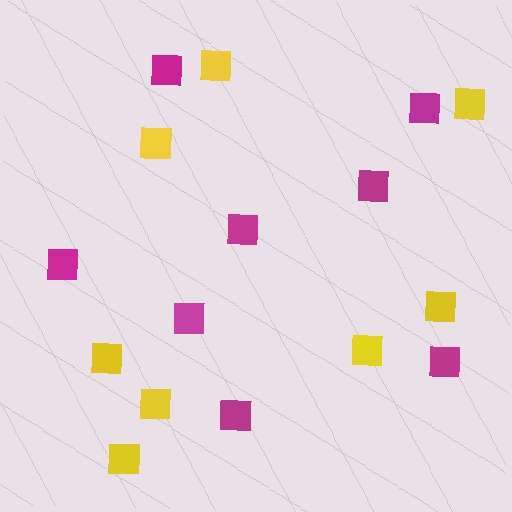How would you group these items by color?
There are 2 groups: one group of magenta squares (8) and one group of yellow squares (8).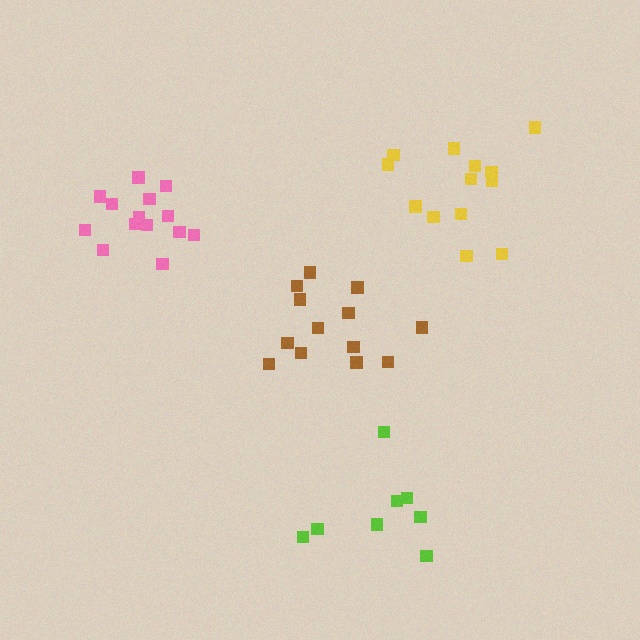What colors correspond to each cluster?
The clusters are colored: pink, brown, lime, yellow.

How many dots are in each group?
Group 1: 14 dots, Group 2: 13 dots, Group 3: 9 dots, Group 4: 13 dots (49 total).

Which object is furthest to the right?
The yellow cluster is rightmost.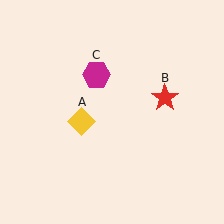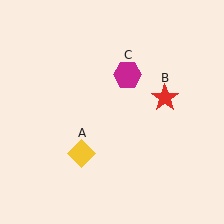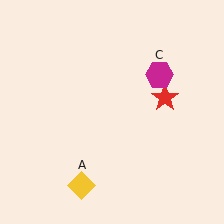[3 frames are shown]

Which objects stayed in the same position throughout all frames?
Red star (object B) remained stationary.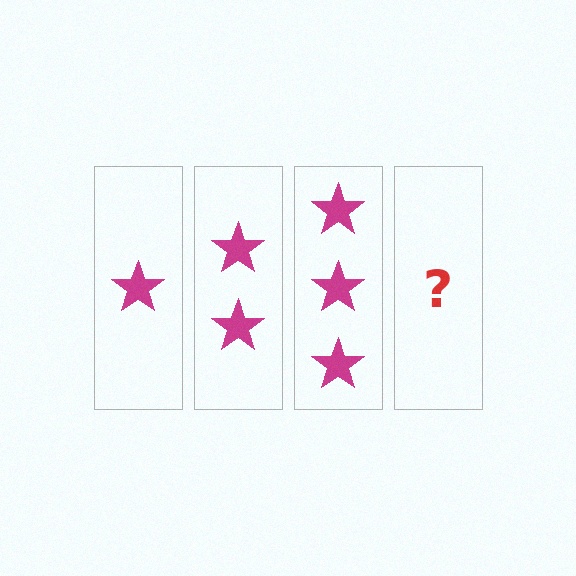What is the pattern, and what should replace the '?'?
The pattern is that each step adds one more star. The '?' should be 4 stars.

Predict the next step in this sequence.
The next step is 4 stars.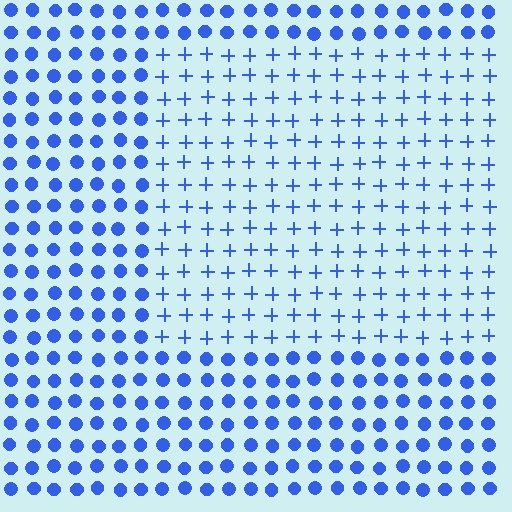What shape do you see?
I see a rectangle.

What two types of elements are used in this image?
The image uses plus signs inside the rectangle region and circles outside it.